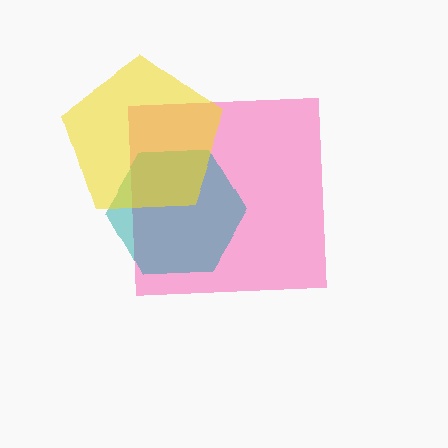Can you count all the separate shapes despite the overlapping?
Yes, there are 3 separate shapes.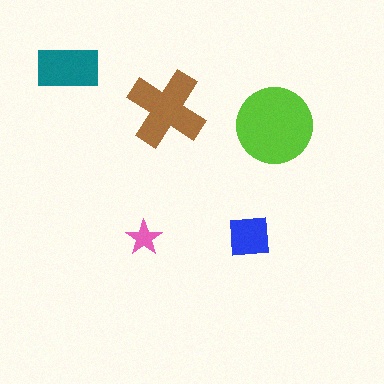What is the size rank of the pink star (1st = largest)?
5th.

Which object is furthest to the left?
The teal rectangle is leftmost.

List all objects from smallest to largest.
The pink star, the blue square, the teal rectangle, the brown cross, the lime circle.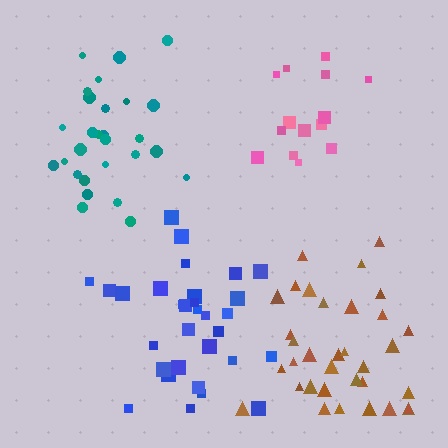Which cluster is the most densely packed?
Teal.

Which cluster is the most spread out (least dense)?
Pink.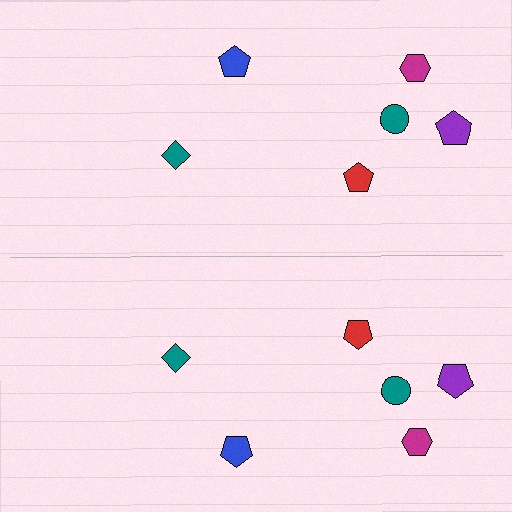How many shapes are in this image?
There are 12 shapes in this image.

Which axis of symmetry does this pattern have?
The pattern has a horizontal axis of symmetry running through the center of the image.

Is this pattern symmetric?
Yes, this pattern has bilateral (reflection) symmetry.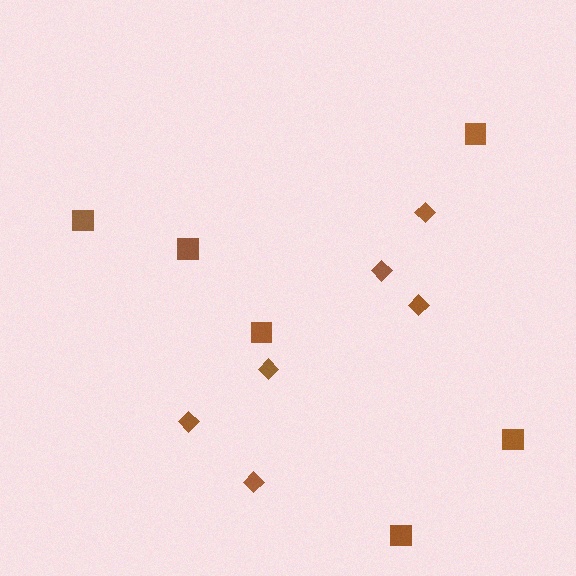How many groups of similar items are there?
There are 2 groups: one group of diamonds (6) and one group of squares (6).